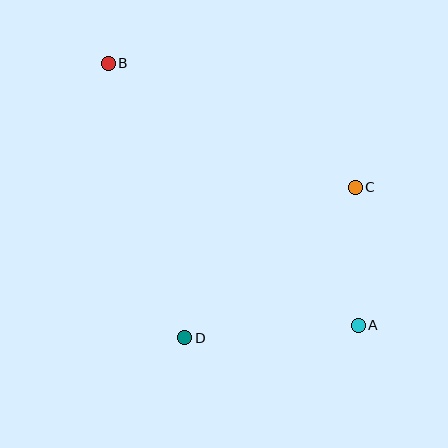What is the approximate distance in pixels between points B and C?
The distance between B and C is approximately 277 pixels.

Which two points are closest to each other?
Points A and C are closest to each other.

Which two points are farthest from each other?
Points A and B are farthest from each other.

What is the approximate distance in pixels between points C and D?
The distance between C and D is approximately 227 pixels.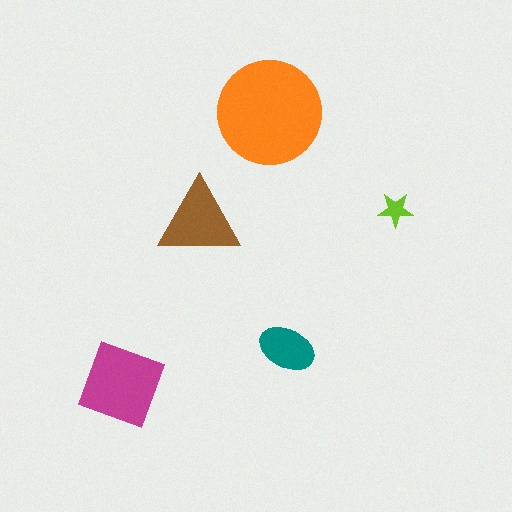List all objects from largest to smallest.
The orange circle, the magenta square, the brown triangle, the teal ellipse, the lime star.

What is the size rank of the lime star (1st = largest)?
5th.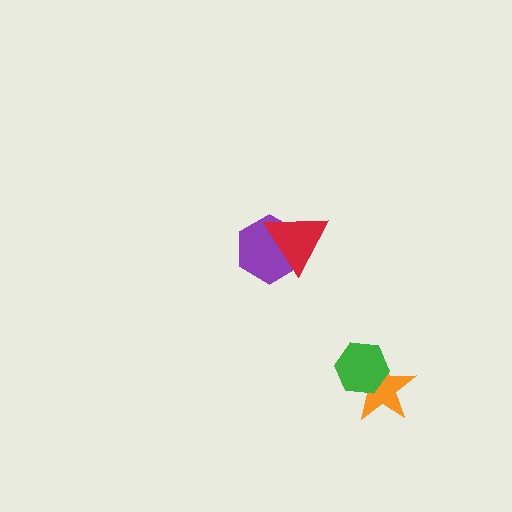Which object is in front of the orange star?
The green hexagon is in front of the orange star.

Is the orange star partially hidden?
Yes, it is partially covered by another shape.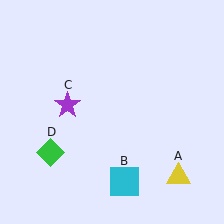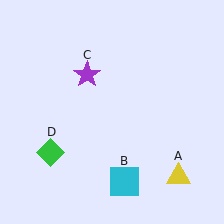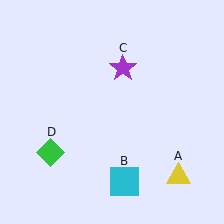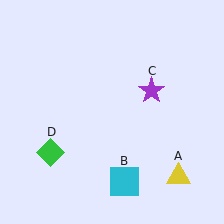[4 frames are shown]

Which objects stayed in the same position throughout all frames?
Yellow triangle (object A) and cyan square (object B) and green diamond (object D) remained stationary.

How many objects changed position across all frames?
1 object changed position: purple star (object C).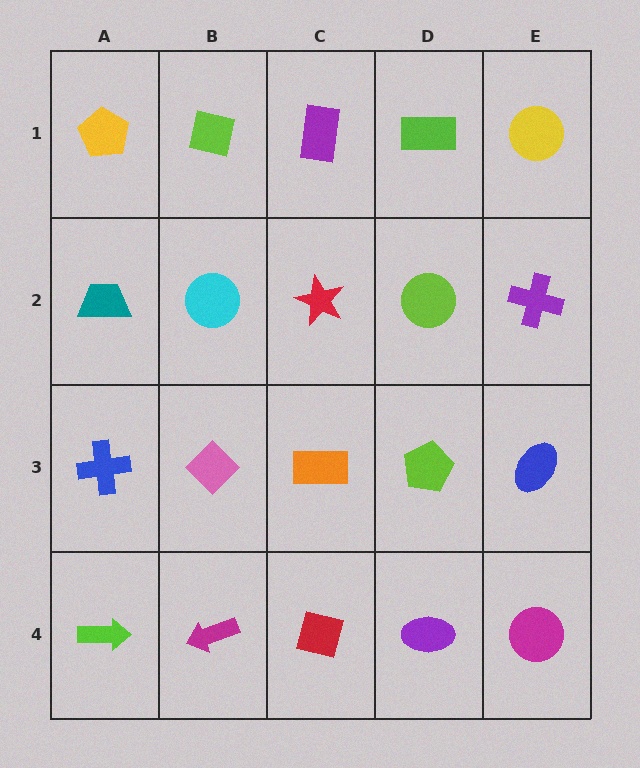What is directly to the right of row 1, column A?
A lime square.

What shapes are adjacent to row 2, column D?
A lime rectangle (row 1, column D), a lime pentagon (row 3, column D), a red star (row 2, column C), a purple cross (row 2, column E).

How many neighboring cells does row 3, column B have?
4.